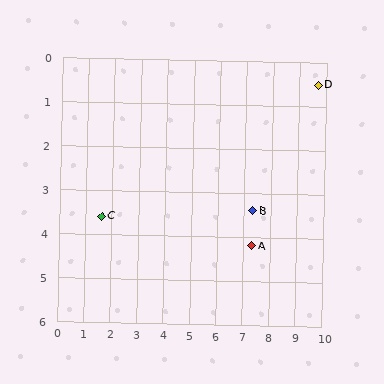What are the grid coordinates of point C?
Point C is at approximately (1.6, 3.6).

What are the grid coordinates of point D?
Point D is at approximately (9.7, 0.5).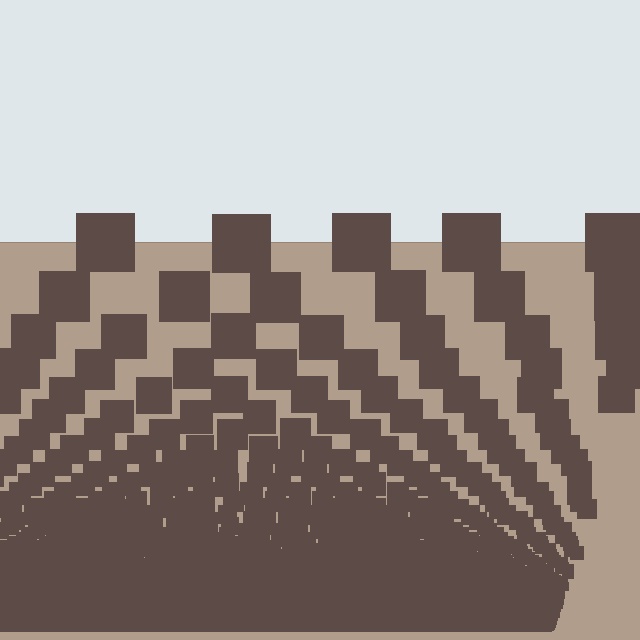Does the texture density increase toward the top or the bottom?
Density increases toward the bottom.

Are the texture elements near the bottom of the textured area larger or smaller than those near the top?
Smaller. The gradient is inverted — elements near the bottom are smaller and denser.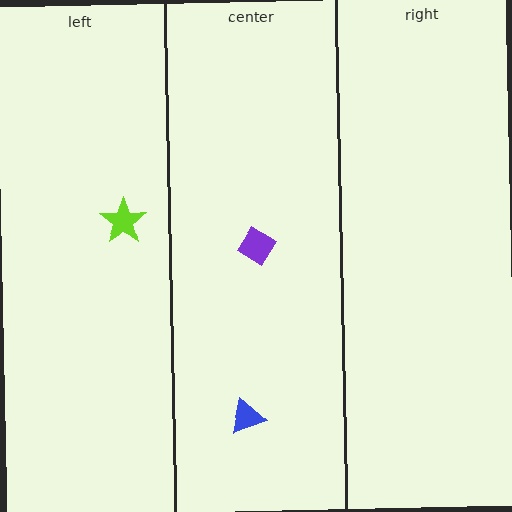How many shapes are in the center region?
2.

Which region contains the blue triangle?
The center region.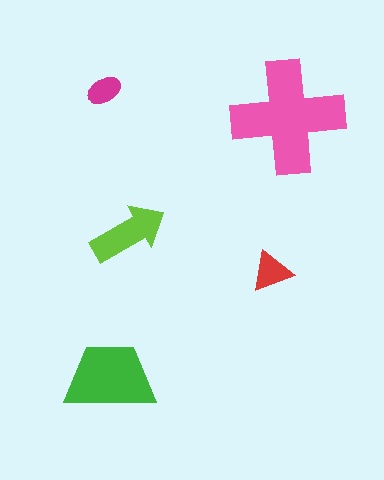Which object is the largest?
The pink cross.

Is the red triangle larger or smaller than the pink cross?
Smaller.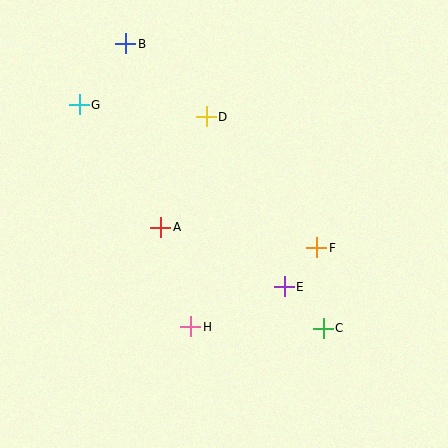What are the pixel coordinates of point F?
Point F is at (317, 248).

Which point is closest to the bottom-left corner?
Point H is closest to the bottom-left corner.